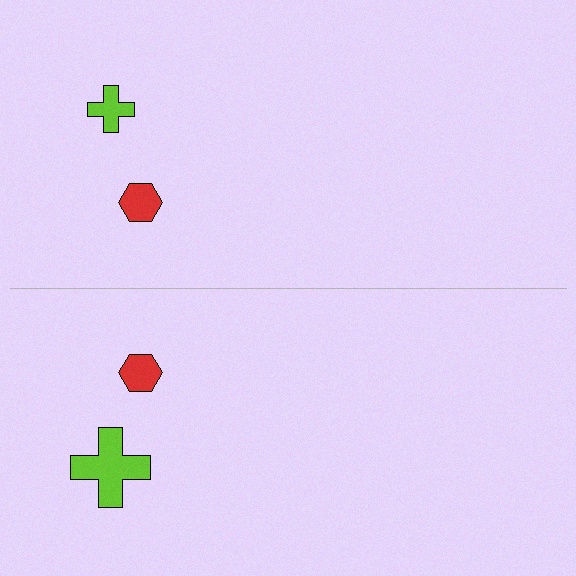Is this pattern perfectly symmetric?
No, the pattern is not perfectly symmetric. The lime cross on the bottom side has a different size than its mirror counterpart.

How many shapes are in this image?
There are 4 shapes in this image.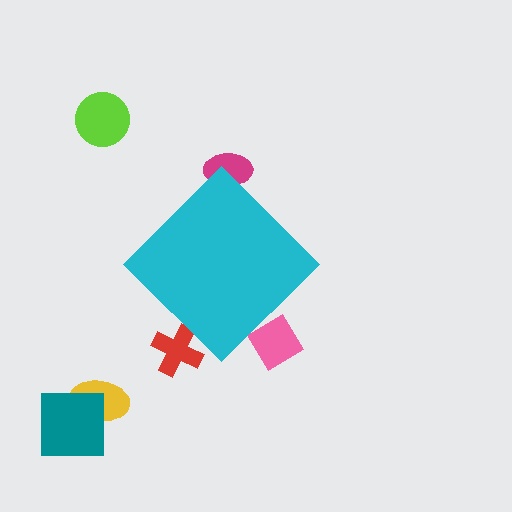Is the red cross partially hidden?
Yes, the red cross is partially hidden behind the cyan diamond.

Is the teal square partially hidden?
No, the teal square is fully visible.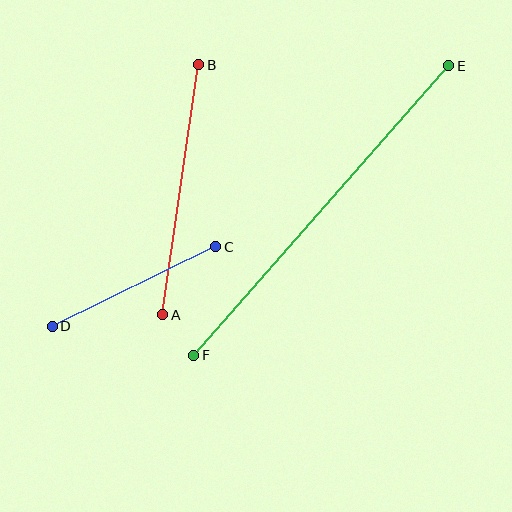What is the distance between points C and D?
The distance is approximately 182 pixels.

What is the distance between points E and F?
The distance is approximately 386 pixels.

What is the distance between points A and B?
The distance is approximately 253 pixels.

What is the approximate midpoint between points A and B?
The midpoint is at approximately (181, 190) pixels.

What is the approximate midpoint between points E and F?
The midpoint is at approximately (321, 211) pixels.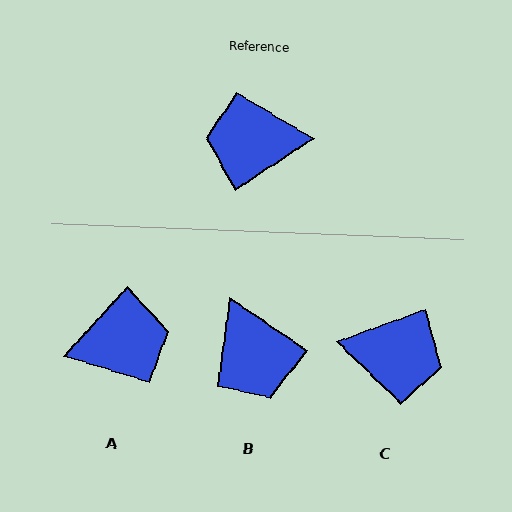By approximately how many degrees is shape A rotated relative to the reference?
Approximately 166 degrees clockwise.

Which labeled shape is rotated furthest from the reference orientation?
C, about 167 degrees away.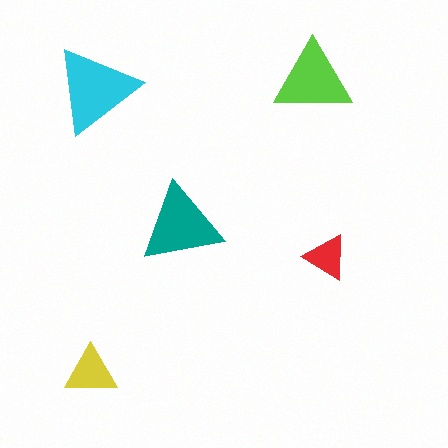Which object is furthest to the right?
The red triangle is rightmost.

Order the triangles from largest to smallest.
the cyan one, the teal one, the lime one, the yellow one, the red one.